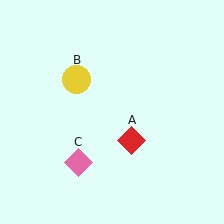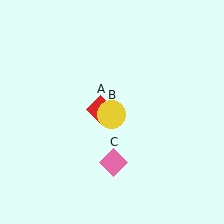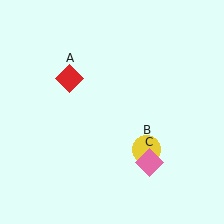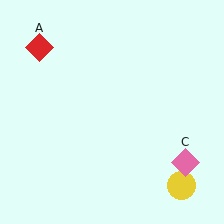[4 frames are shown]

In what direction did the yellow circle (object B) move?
The yellow circle (object B) moved down and to the right.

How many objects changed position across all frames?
3 objects changed position: red diamond (object A), yellow circle (object B), pink diamond (object C).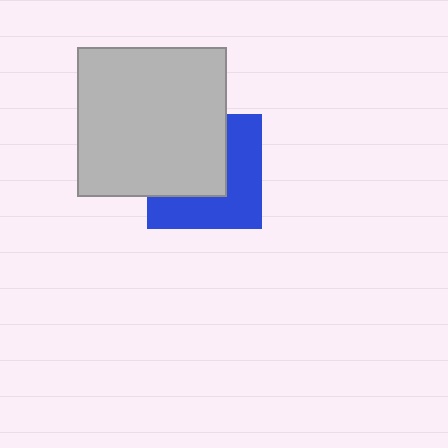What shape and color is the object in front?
The object in front is a light gray square.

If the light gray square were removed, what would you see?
You would see the complete blue square.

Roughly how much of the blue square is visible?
About half of it is visible (roughly 49%).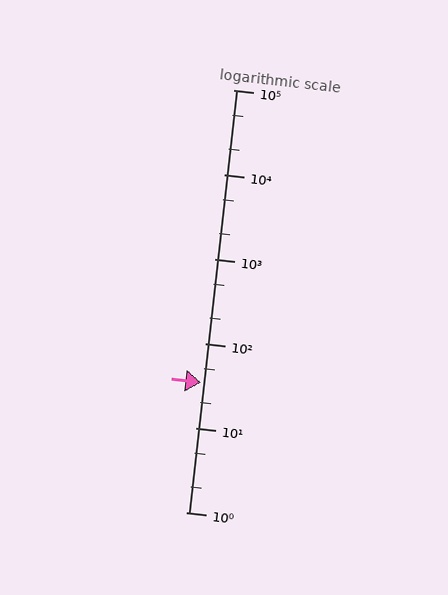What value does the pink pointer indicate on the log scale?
The pointer indicates approximately 34.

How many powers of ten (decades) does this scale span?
The scale spans 5 decades, from 1 to 100000.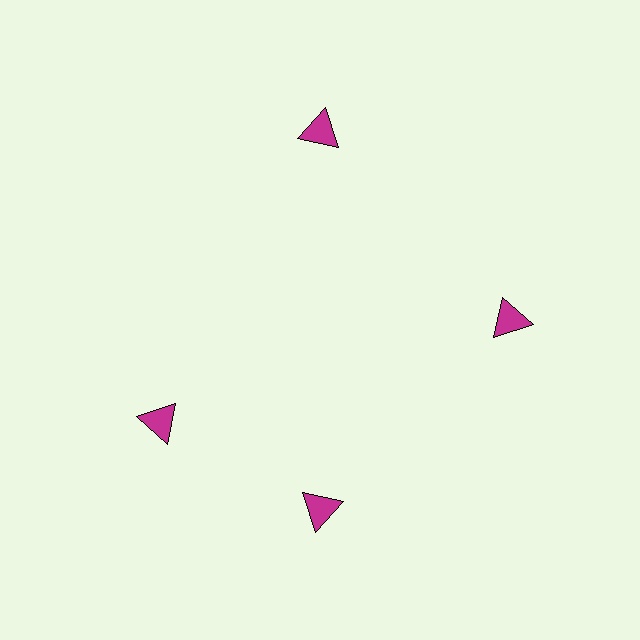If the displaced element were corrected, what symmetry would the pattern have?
It would have 4-fold rotational symmetry — the pattern would map onto itself every 90 degrees.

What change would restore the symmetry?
The symmetry would be restored by rotating it back into even spacing with its neighbors so that all 4 triangles sit at equal angles and equal distance from the center.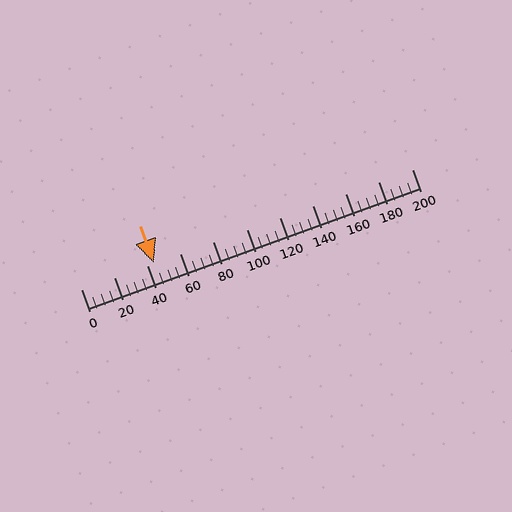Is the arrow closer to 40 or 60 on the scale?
The arrow is closer to 40.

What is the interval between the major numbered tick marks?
The major tick marks are spaced 20 units apart.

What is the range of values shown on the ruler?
The ruler shows values from 0 to 200.